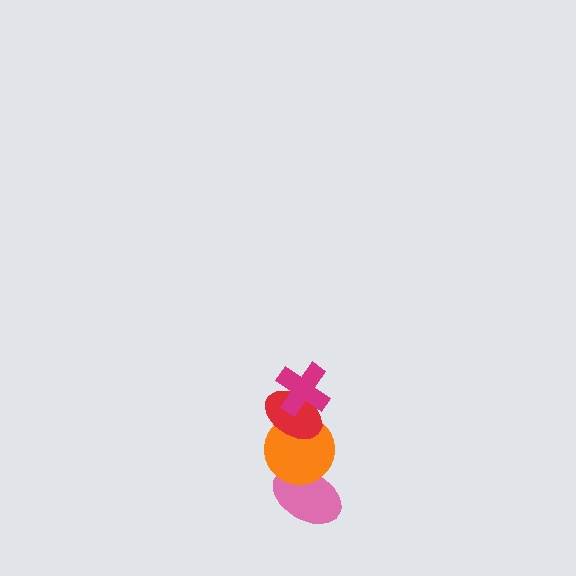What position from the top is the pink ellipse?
The pink ellipse is 4th from the top.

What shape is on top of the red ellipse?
The magenta cross is on top of the red ellipse.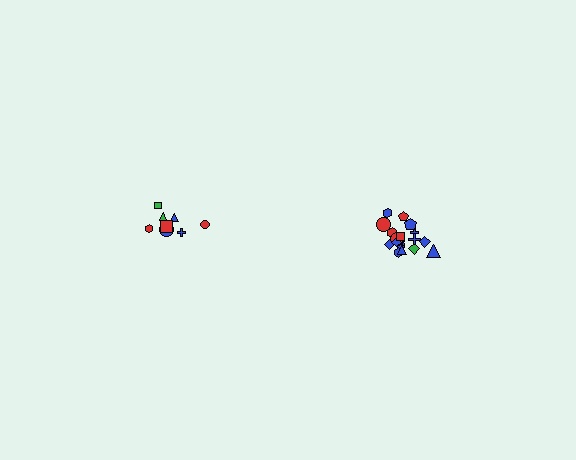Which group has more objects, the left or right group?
The right group.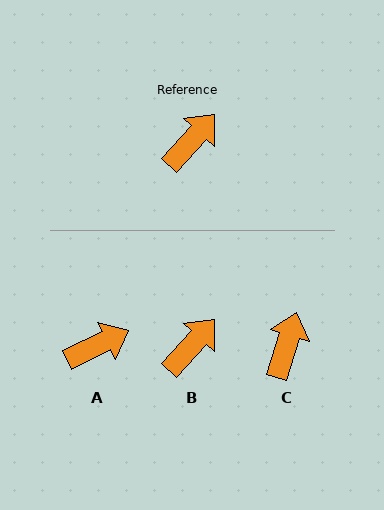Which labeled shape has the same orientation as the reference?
B.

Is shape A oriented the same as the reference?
No, it is off by about 22 degrees.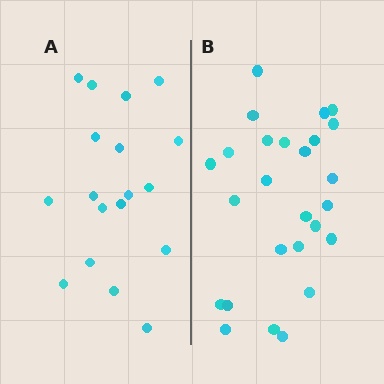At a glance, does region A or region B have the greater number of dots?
Region B (the right region) has more dots.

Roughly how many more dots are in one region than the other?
Region B has roughly 8 or so more dots than region A.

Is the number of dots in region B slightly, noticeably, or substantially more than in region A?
Region B has noticeably more, but not dramatically so. The ratio is roughly 1.4 to 1.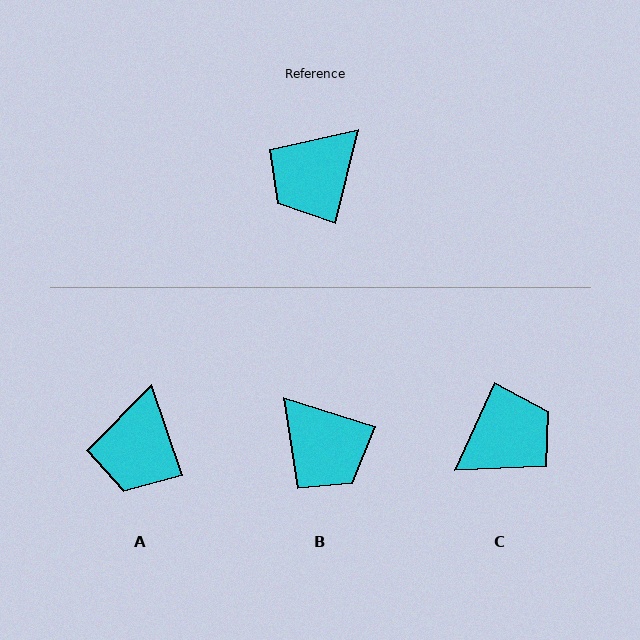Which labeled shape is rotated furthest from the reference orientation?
C, about 170 degrees away.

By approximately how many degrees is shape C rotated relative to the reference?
Approximately 170 degrees counter-clockwise.